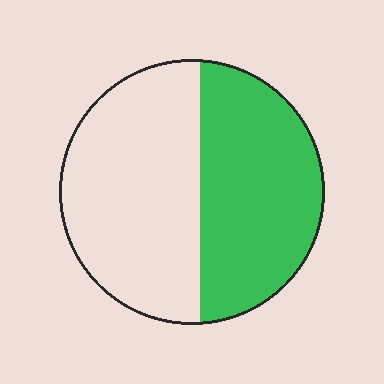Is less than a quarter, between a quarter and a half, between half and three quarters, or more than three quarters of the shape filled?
Between a quarter and a half.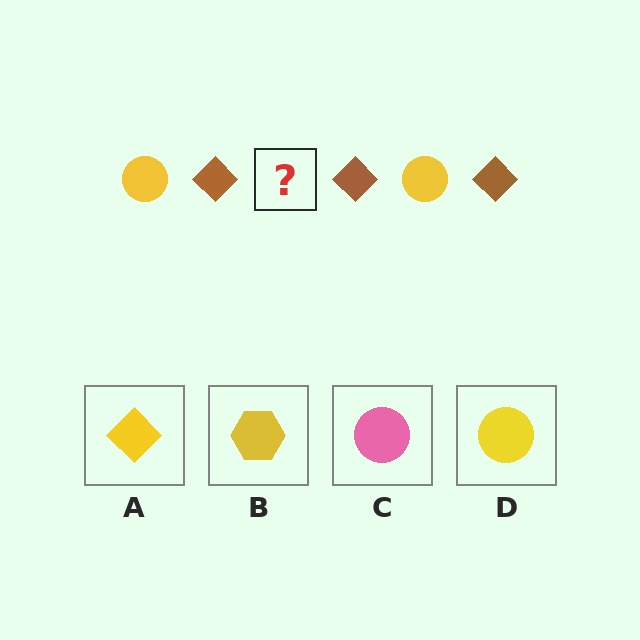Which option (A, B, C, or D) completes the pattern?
D.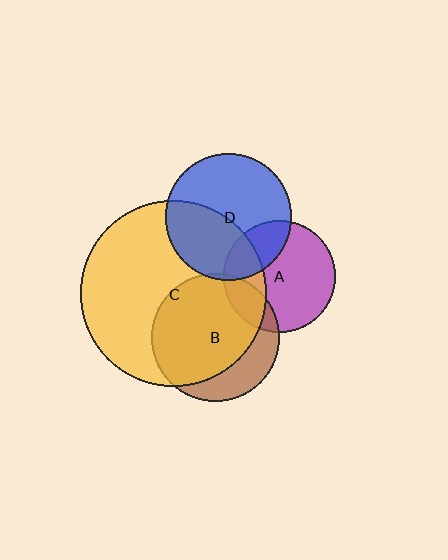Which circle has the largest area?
Circle C (yellow).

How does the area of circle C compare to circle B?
Approximately 2.1 times.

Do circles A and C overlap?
Yes.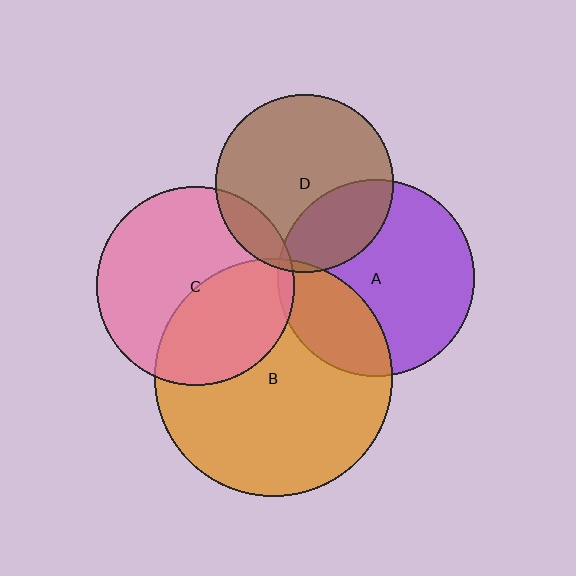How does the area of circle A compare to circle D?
Approximately 1.2 times.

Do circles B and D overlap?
Yes.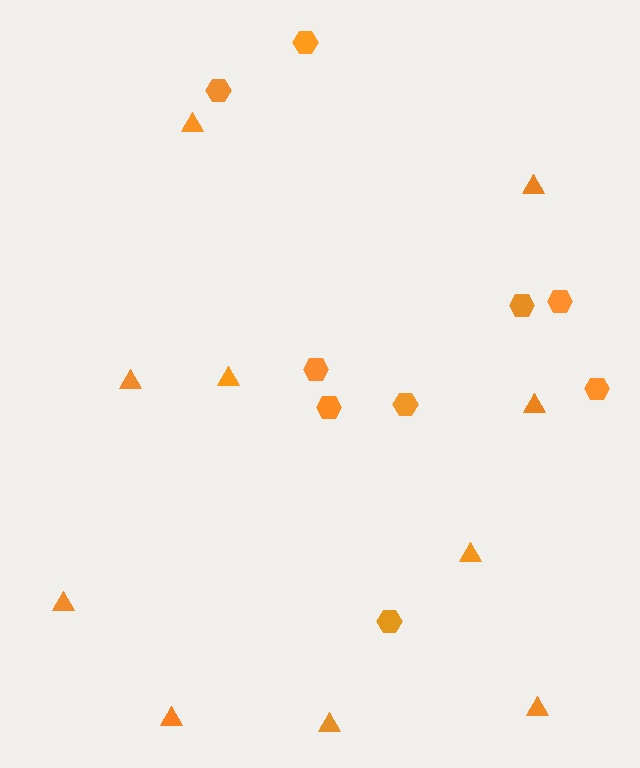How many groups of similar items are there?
There are 2 groups: one group of triangles (10) and one group of hexagons (9).